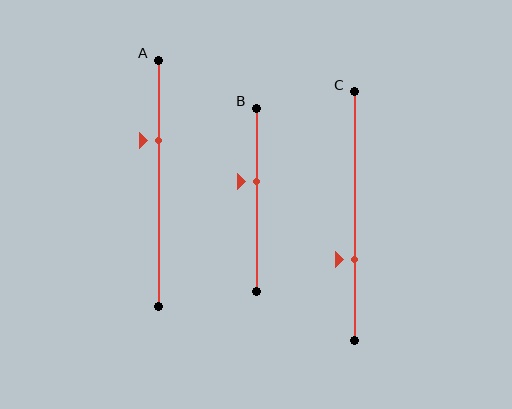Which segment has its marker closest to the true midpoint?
Segment B has its marker closest to the true midpoint.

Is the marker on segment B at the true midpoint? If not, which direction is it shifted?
No, the marker on segment B is shifted upward by about 10% of the segment length.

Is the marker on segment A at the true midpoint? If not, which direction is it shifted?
No, the marker on segment A is shifted upward by about 17% of the segment length.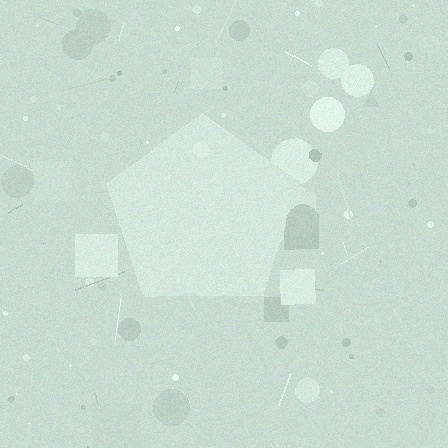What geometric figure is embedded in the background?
A pentagon is embedded in the background.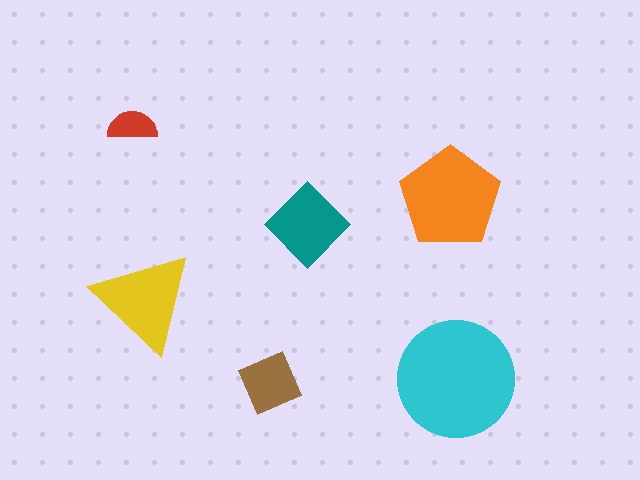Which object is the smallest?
The red semicircle.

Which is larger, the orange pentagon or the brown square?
The orange pentagon.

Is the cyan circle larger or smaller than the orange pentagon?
Larger.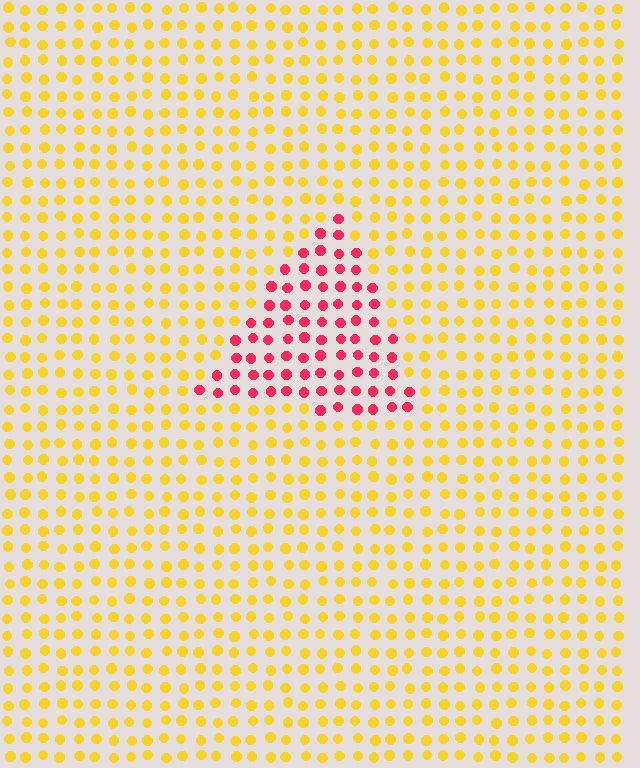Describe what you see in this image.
The image is filled with small yellow elements in a uniform arrangement. A triangle-shaped region is visible where the elements are tinted to a slightly different hue, forming a subtle color boundary.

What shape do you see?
I see a triangle.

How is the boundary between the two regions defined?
The boundary is defined purely by a slight shift in hue (about 65 degrees). Spacing, size, and orientation are identical on both sides.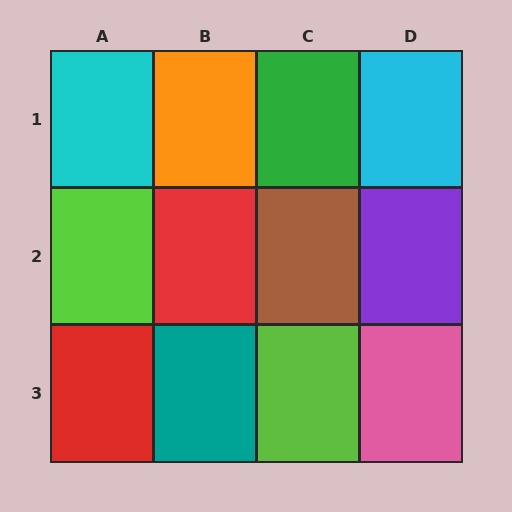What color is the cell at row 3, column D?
Pink.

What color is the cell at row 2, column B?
Red.